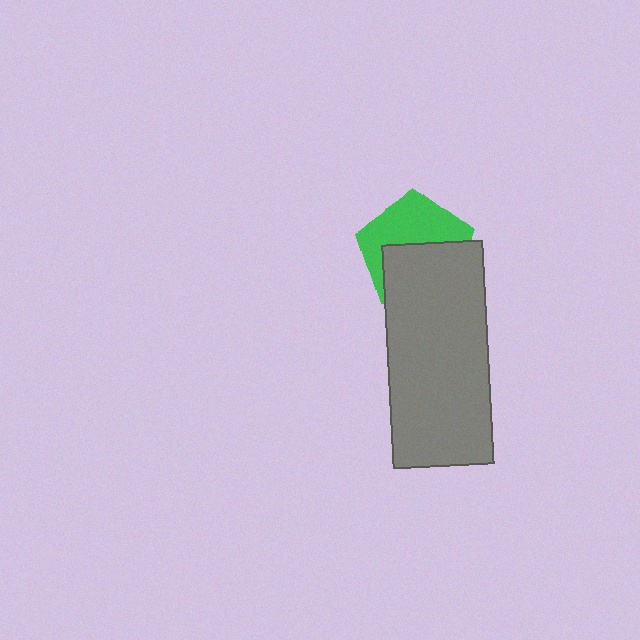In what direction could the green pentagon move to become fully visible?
The green pentagon could move up. That would shift it out from behind the gray rectangle entirely.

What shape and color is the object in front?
The object in front is a gray rectangle.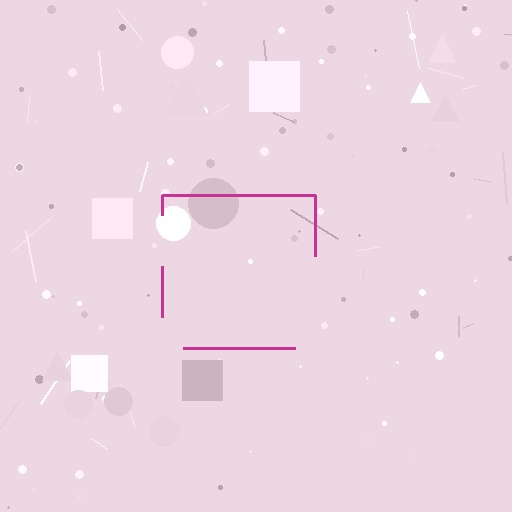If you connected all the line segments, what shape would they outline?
They would outline a square.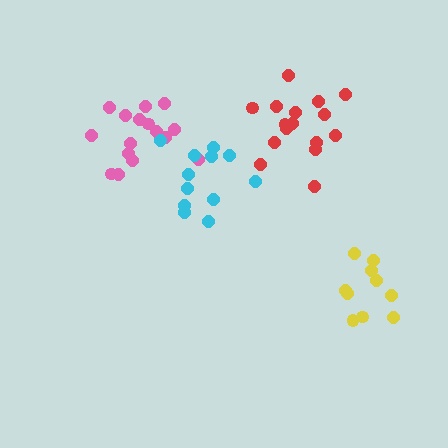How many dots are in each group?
Group 1: 10 dots, Group 2: 16 dots, Group 3: 12 dots, Group 4: 16 dots (54 total).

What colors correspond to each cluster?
The clusters are colored: yellow, pink, cyan, red.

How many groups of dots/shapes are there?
There are 4 groups.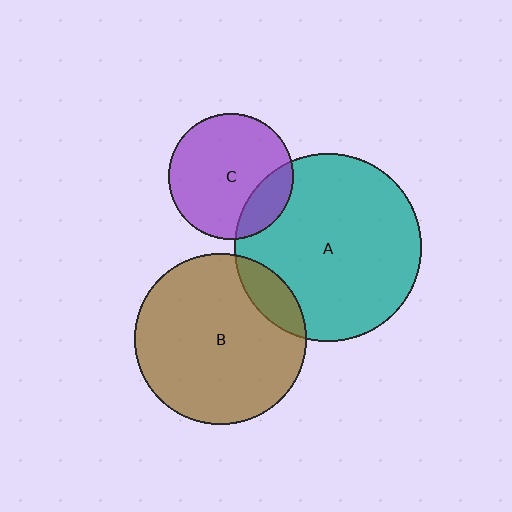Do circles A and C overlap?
Yes.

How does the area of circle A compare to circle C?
Approximately 2.2 times.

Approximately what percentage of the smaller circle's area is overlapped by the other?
Approximately 20%.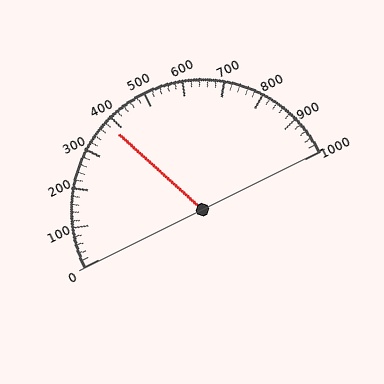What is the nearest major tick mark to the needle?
The nearest major tick mark is 400.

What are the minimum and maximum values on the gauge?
The gauge ranges from 0 to 1000.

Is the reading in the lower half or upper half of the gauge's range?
The reading is in the lower half of the range (0 to 1000).